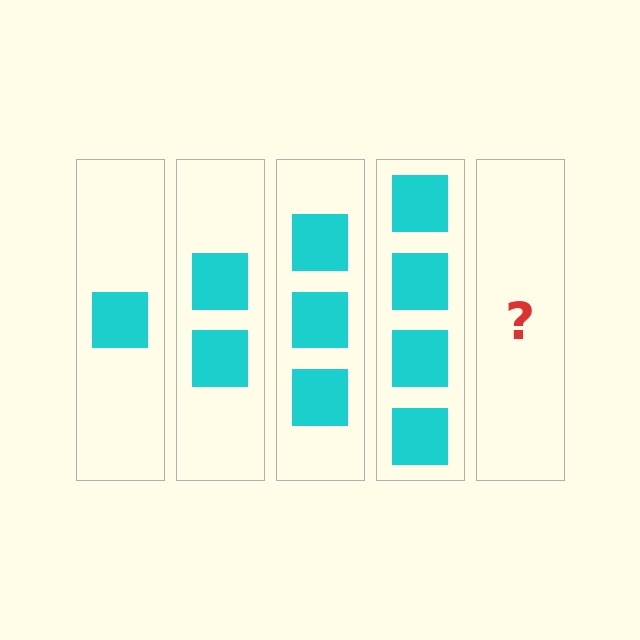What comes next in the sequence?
The next element should be 5 squares.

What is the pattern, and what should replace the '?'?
The pattern is that each step adds one more square. The '?' should be 5 squares.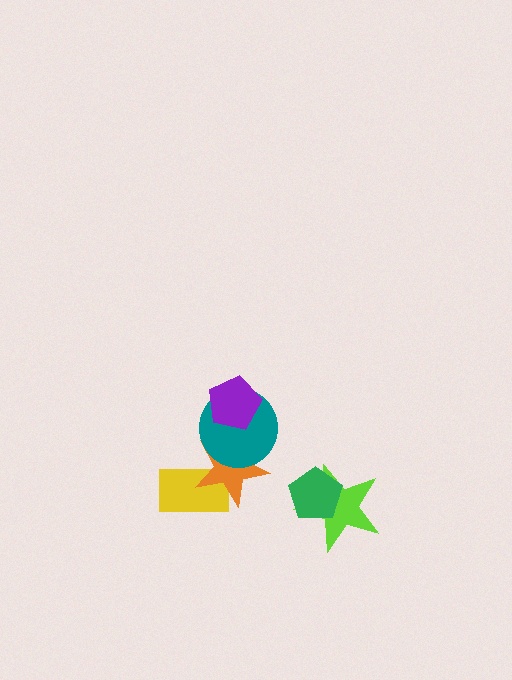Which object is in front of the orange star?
The teal circle is in front of the orange star.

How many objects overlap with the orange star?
2 objects overlap with the orange star.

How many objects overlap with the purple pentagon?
1 object overlaps with the purple pentagon.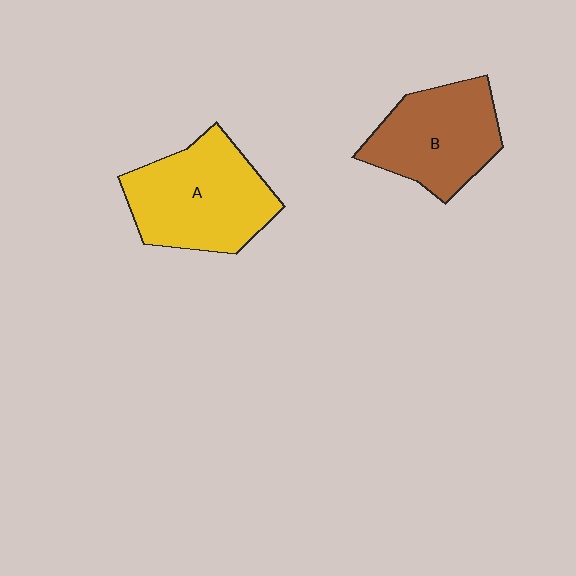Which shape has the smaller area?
Shape B (brown).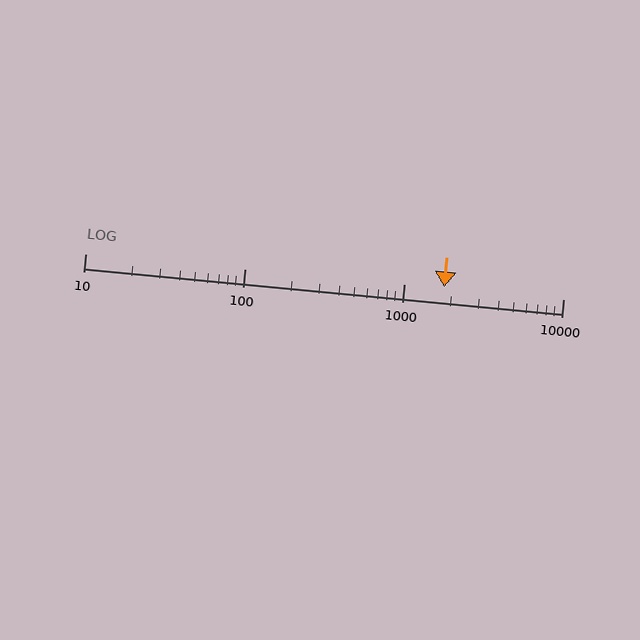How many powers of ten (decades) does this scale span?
The scale spans 3 decades, from 10 to 10000.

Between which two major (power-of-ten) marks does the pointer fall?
The pointer is between 1000 and 10000.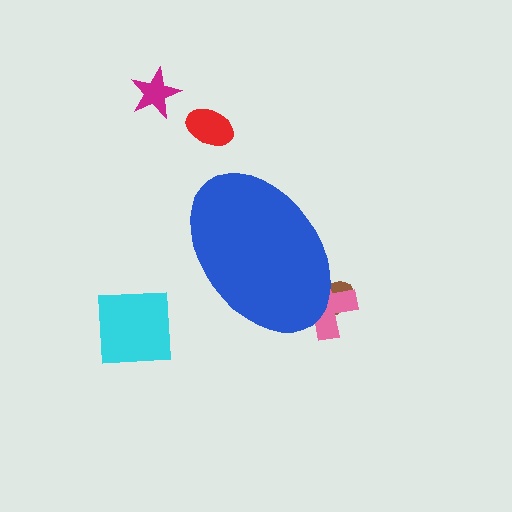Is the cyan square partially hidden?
No, the cyan square is fully visible.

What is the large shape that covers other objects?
A blue ellipse.